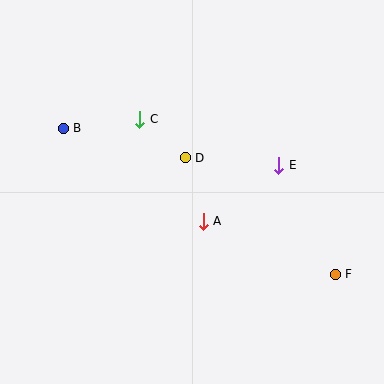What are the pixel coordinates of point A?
Point A is at (203, 221).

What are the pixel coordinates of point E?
Point E is at (279, 165).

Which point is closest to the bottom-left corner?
Point A is closest to the bottom-left corner.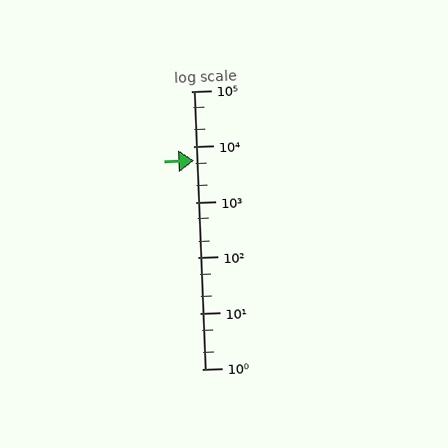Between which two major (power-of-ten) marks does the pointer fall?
The pointer is between 1000 and 10000.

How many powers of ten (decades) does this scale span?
The scale spans 5 decades, from 1 to 100000.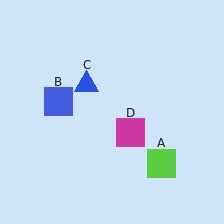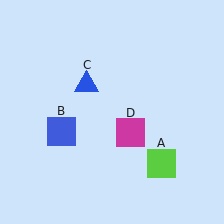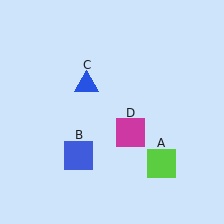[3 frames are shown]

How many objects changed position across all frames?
1 object changed position: blue square (object B).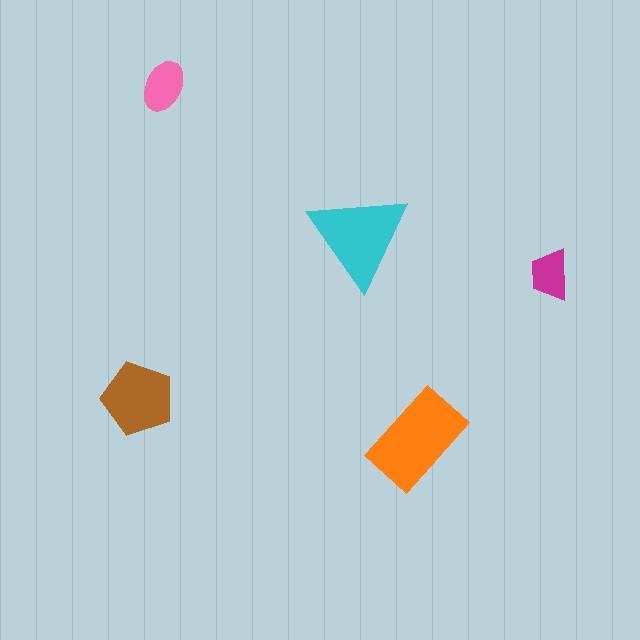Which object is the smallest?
The magenta trapezoid.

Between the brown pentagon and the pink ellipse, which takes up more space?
The brown pentagon.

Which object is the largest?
The orange rectangle.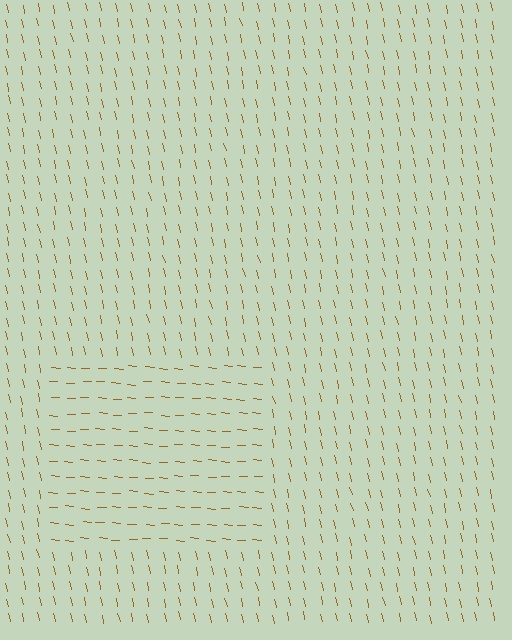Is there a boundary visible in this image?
Yes, there is a texture boundary formed by a change in line orientation.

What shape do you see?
I see a rectangle.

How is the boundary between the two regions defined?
The boundary is defined purely by a change in line orientation (approximately 73 degrees difference). All lines are the same color and thickness.